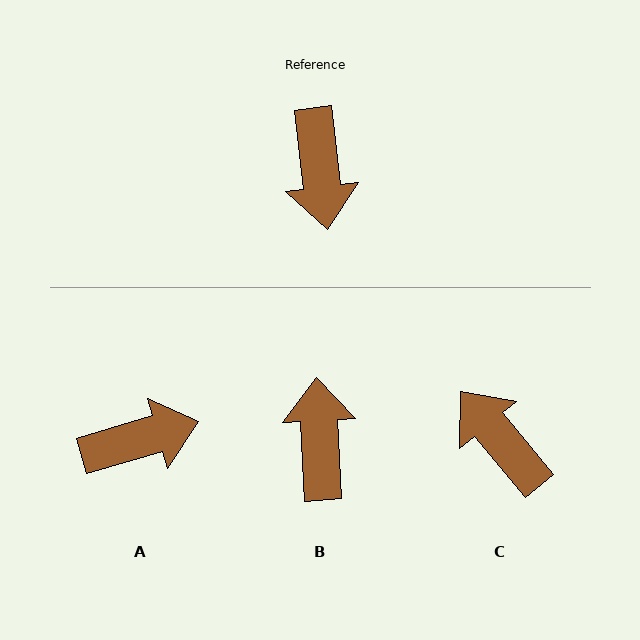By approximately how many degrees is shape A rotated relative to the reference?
Approximately 100 degrees counter-clockwise.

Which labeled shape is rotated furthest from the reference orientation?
B, about 176 degrees away.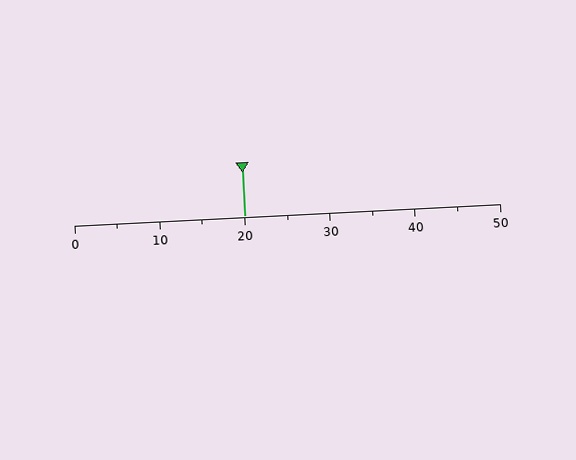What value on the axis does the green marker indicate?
The marker indicates approximately 20.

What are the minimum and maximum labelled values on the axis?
The axis runs from 0 to 50.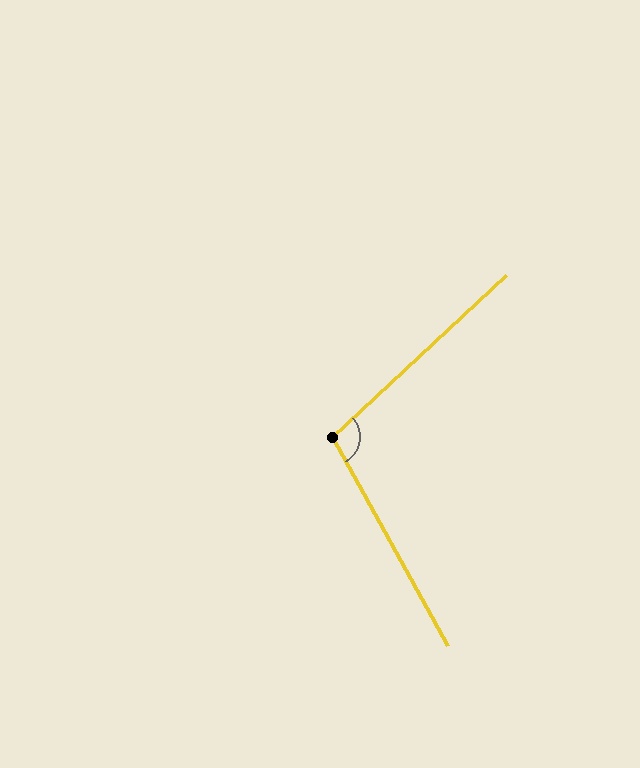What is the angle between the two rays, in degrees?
Approximately 104 degrees.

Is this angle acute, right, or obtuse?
It is obtuse.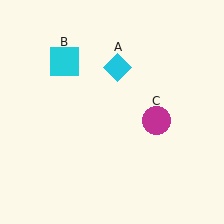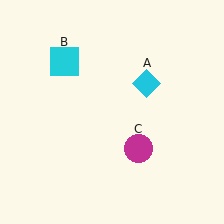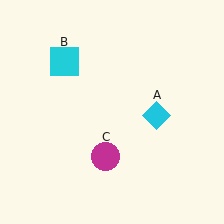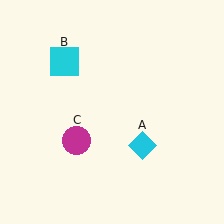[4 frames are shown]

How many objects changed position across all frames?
2 objects changed position: cyan diamond (object A), magenta circle (object C).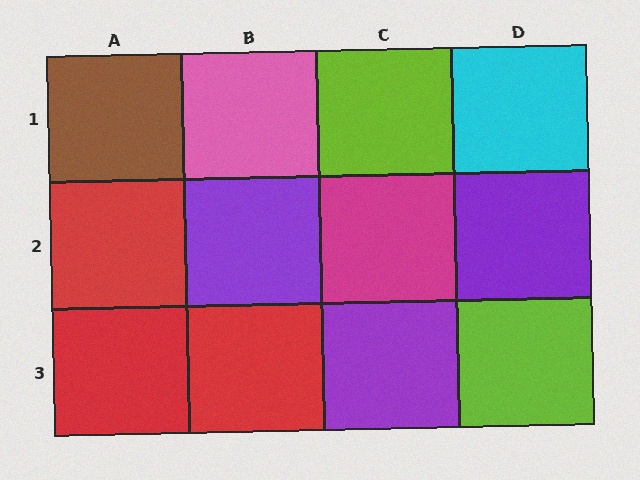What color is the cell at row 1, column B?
Pink.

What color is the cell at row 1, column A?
Brown.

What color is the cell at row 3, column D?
Lime.